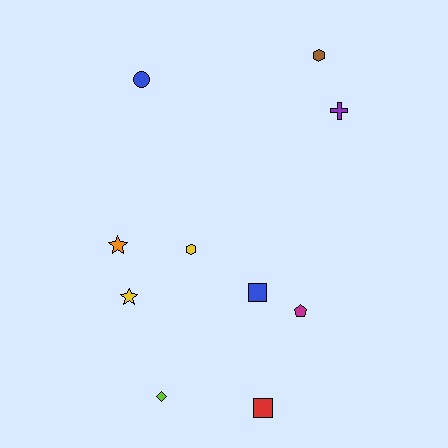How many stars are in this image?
There are 2 stars.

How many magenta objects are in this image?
There is 1 magenta object.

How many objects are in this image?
There are 10 objects.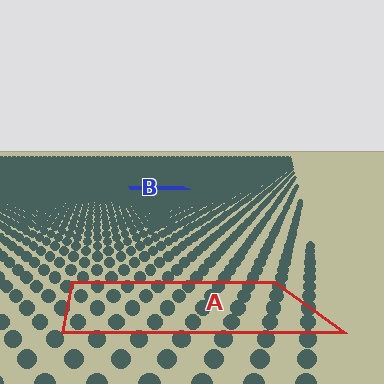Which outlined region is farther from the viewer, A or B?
Region B is farther from the viewer — the texture elements inside it appear smaller and more densely packed.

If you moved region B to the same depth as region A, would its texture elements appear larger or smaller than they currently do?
They would appear larger. At a closer depth, the same texture elements are projected at a bigger on-screen size.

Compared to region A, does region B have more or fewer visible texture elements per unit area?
Region B has more texture elements per unit area — they are packed more densely because it is farther away.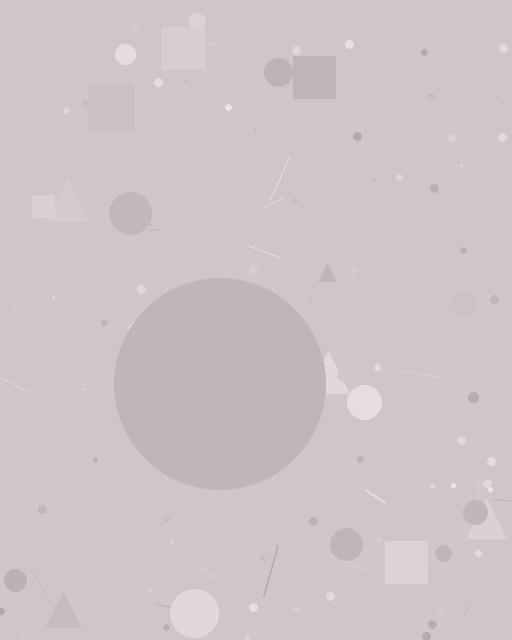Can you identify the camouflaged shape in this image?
The camouflaged shape is a circle.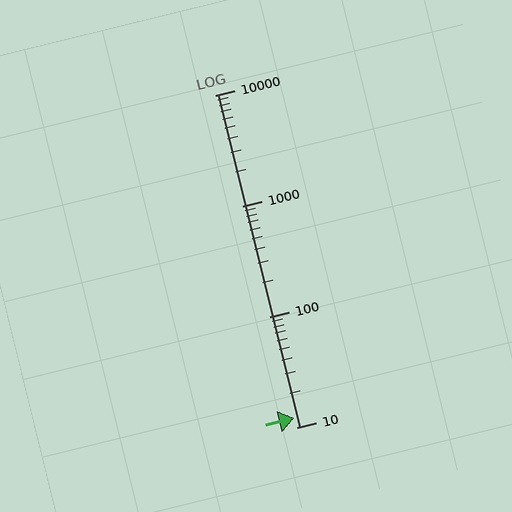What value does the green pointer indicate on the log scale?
The pointer indicates approximately 12.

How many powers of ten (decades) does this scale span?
The scale spans 3 decades, from 10 to 10000.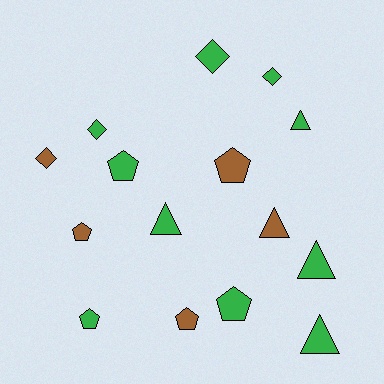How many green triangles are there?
There are 4 green triangles.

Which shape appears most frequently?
Pentagon, with 6 objects.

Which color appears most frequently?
Green, with 10 objects.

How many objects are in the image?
There are 15 objects.